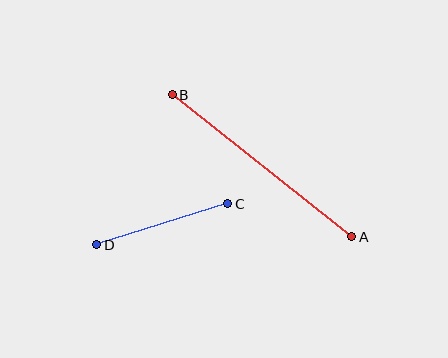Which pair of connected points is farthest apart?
Points A and B are farthest apart.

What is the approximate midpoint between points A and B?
The midpoint is at approximately (262, 166) pixels.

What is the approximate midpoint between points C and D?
The midpoint is at approximately (162, 224) pixels.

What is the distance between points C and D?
The distance is approximately 137 pixels.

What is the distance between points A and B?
The distance is approximately 229 pixels.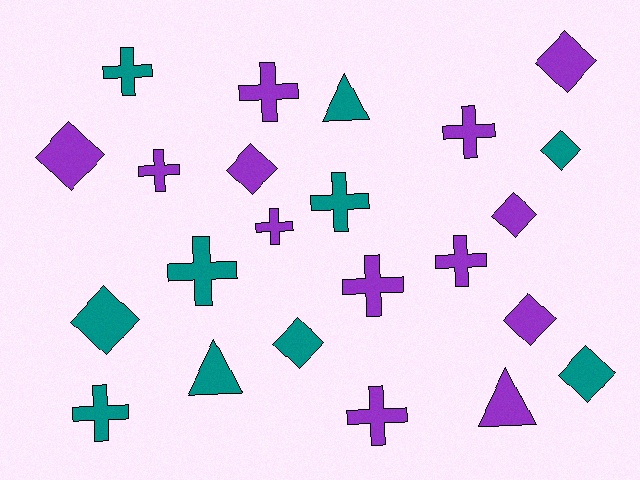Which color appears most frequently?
Purple, with 13 objects.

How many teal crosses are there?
There are 4 teal crosses.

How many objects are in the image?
There are 23 objects.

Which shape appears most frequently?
Cross, with 11 objects.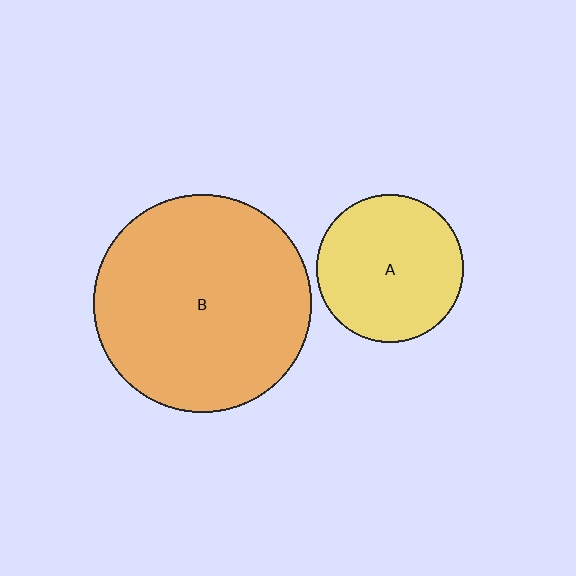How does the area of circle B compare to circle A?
Approximately 2.2 times.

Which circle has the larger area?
Circle B (orange).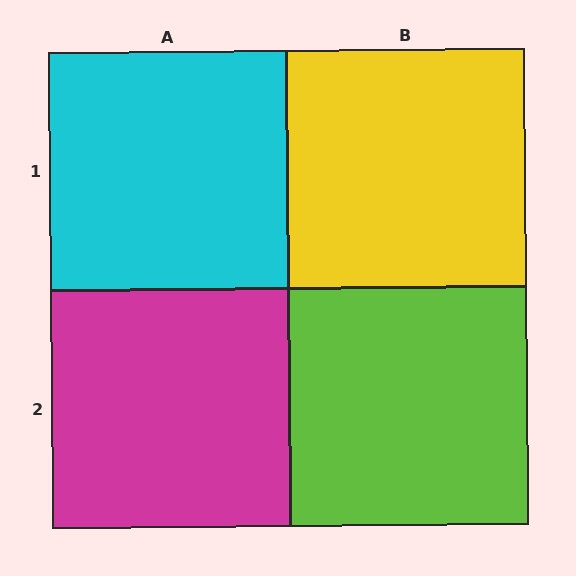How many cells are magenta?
1 cell is magenta.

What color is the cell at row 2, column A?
Magenta.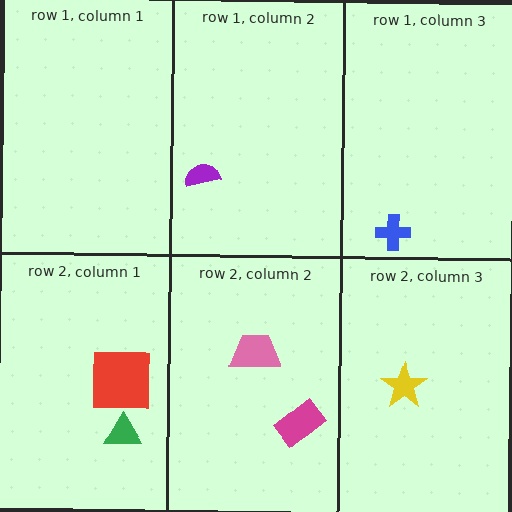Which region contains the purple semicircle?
The row 1, column 2 region.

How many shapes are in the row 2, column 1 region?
2.